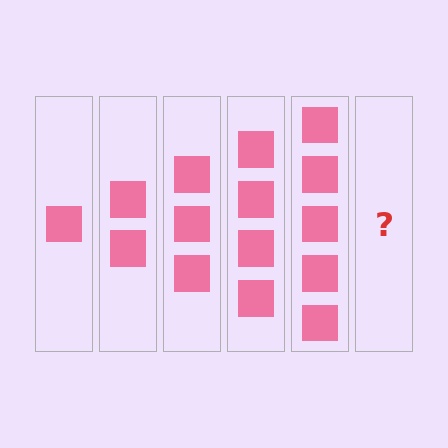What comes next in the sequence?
The next element should be 6 squares.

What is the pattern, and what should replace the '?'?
The pattern is that each step adds one more square. The '?' should be 6 squares.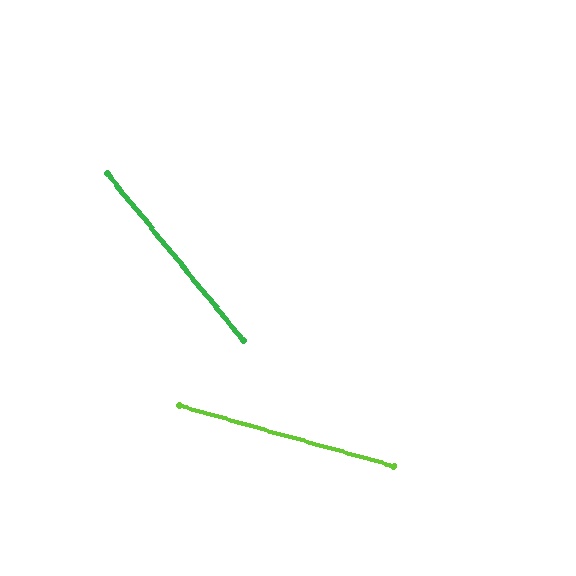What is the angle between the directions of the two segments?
Approximately 35 degrees.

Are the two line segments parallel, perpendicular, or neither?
Neither parallel nor perpendicular — they differ by about 35°.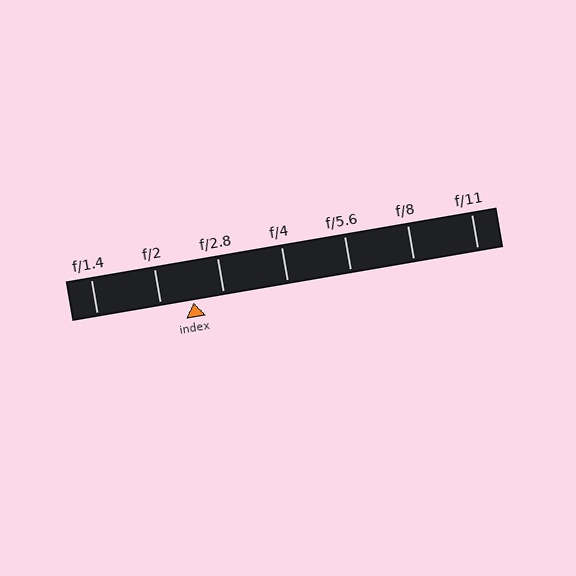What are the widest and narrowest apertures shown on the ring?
The widest aperture shown is f/1.4 and the narrowest is f/11.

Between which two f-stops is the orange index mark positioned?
The index mark is between f/2 and f/2.8.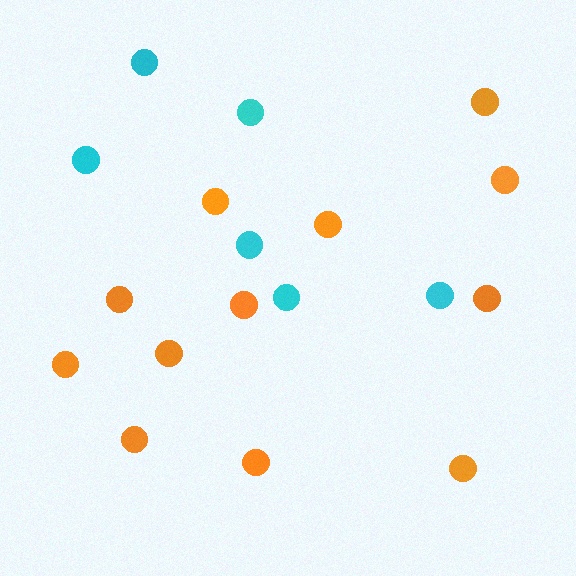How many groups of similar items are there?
There are 2 groups: one group of orange circles (12) and one group of cyan circles (6).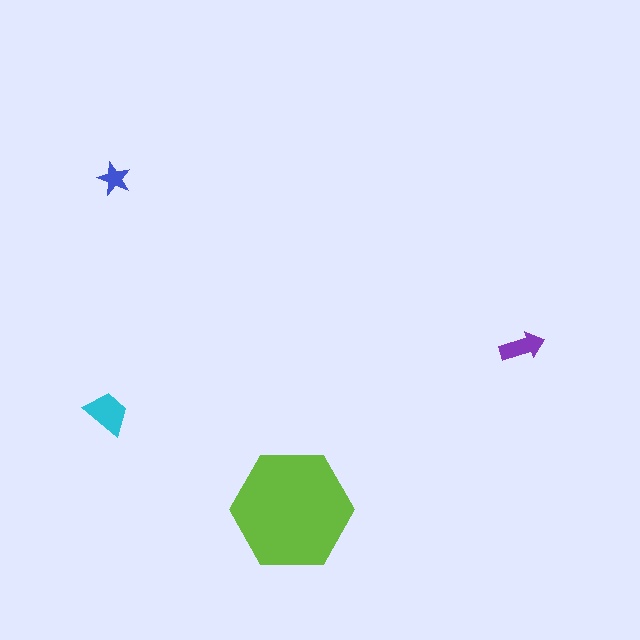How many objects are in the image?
There are 4 objects in the image.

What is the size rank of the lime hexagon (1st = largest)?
1st.